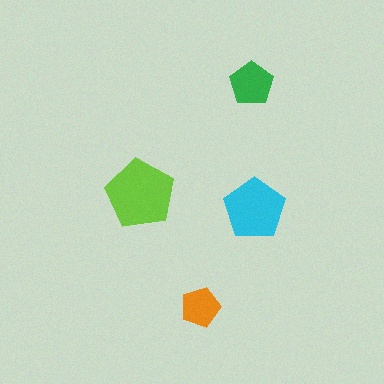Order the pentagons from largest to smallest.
the lime one, the cyan one, the green one, the orange one.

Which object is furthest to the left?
The lime pentagon is leftmost.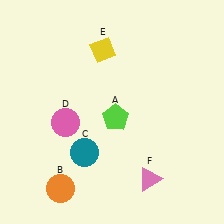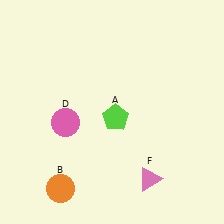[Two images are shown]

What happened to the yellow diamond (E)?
The yellow diamond (E) was removed in Image 2. It was in the top-left area of Image 1.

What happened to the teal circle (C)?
The teal circle (C) was removed in Image 2. It was in the bottom-left area of Image 1.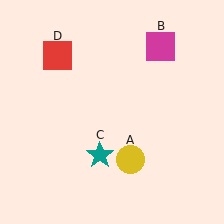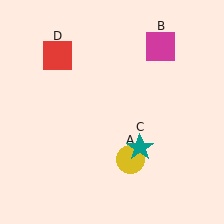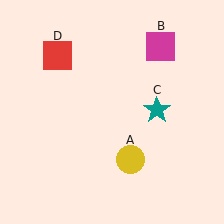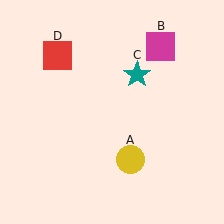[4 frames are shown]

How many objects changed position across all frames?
1 object changed position: teal star (object C).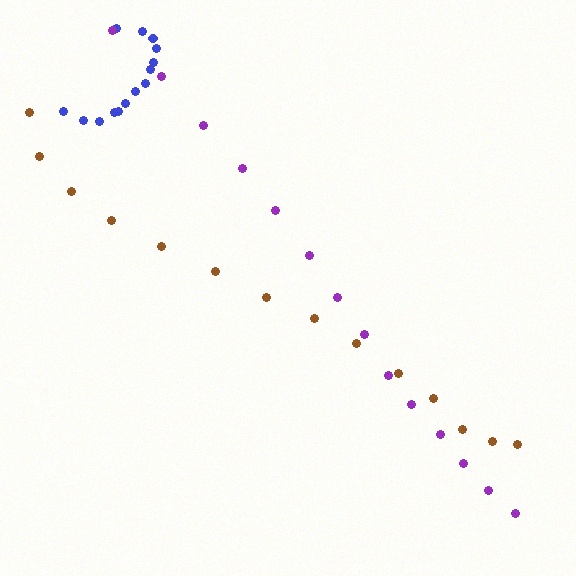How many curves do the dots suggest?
There are 3 distinct paths.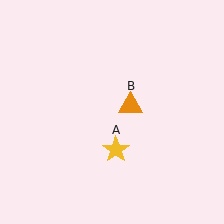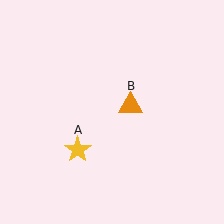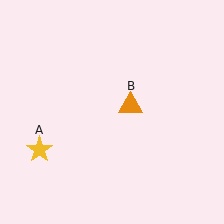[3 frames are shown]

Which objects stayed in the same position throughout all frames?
Orange triangle (object B) remained stationary.